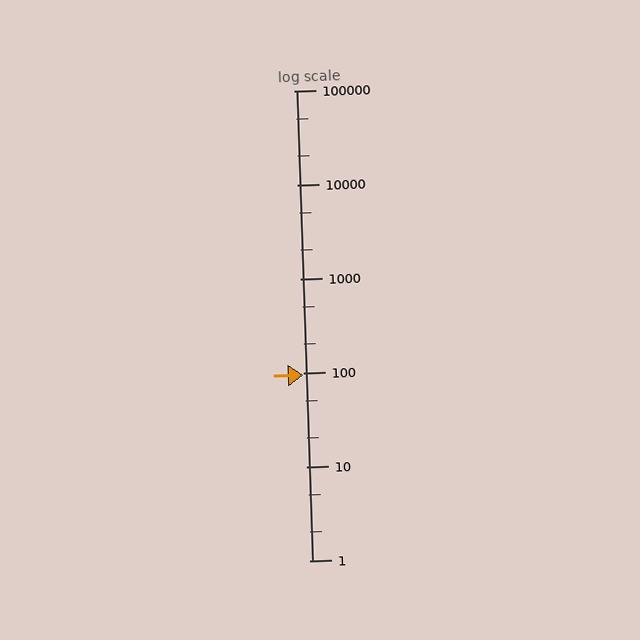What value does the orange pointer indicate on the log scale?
The pointer indicates approximately 93.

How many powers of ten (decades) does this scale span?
The scale spans 5 decades, from 1 to 100000.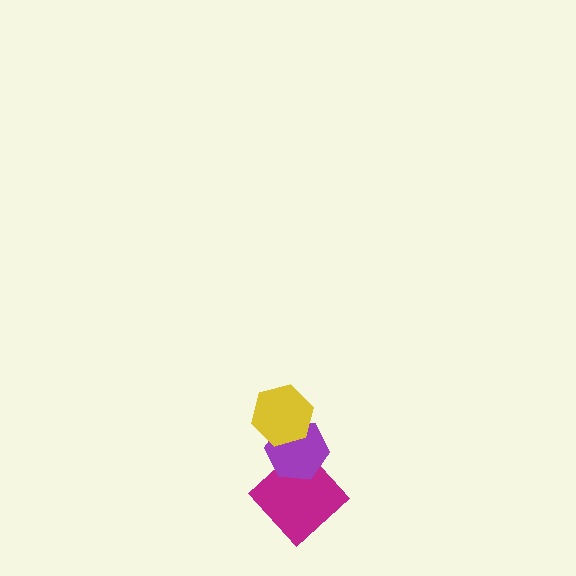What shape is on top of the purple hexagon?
The yellow hexagon is on top of the purple hexagon.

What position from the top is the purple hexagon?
The purple hexagon is 2nd from the top.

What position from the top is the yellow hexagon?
The yellow hexagon is 1st from the top.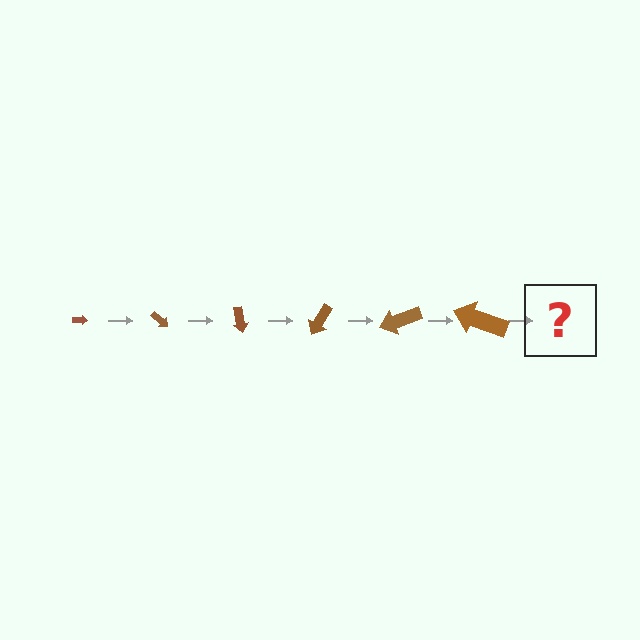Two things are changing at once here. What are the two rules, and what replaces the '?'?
The two rules are that the arrow grows larger each step and it rotates 40 degrees each step. The '?' should be an arrow, larger than the previous one and rotated 240 degrees from the start.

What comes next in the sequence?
The next element should be an arrow, larger than the previous one and rotated 240 degrees from the start.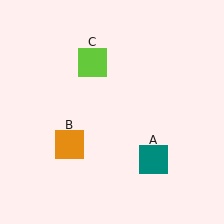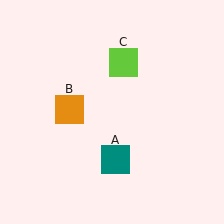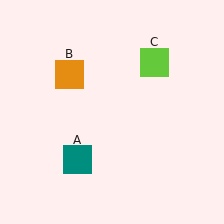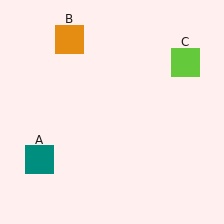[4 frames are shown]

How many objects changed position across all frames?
3 objects changed position: teal square (object A), orange square (object B), lime square (object C).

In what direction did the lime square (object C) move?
The lime square (object C) moved right.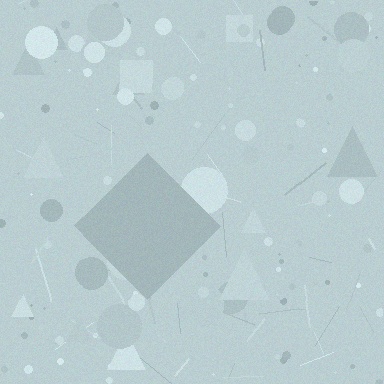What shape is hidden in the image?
A diamond is hidden in the image.